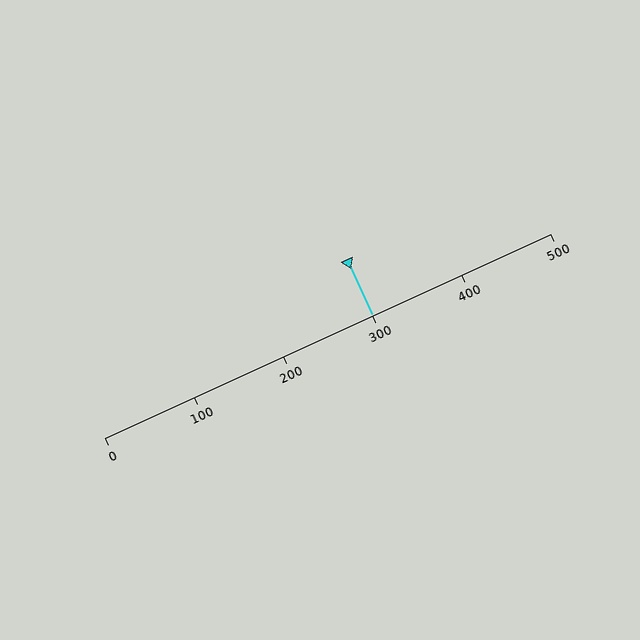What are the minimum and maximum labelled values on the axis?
The axis runs from 0 to 500.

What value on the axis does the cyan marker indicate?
The marker indicates approximately 300.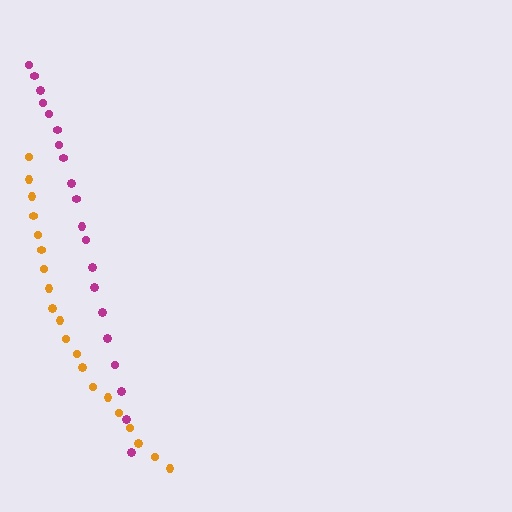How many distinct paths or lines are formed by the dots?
There are 2 distinct paths.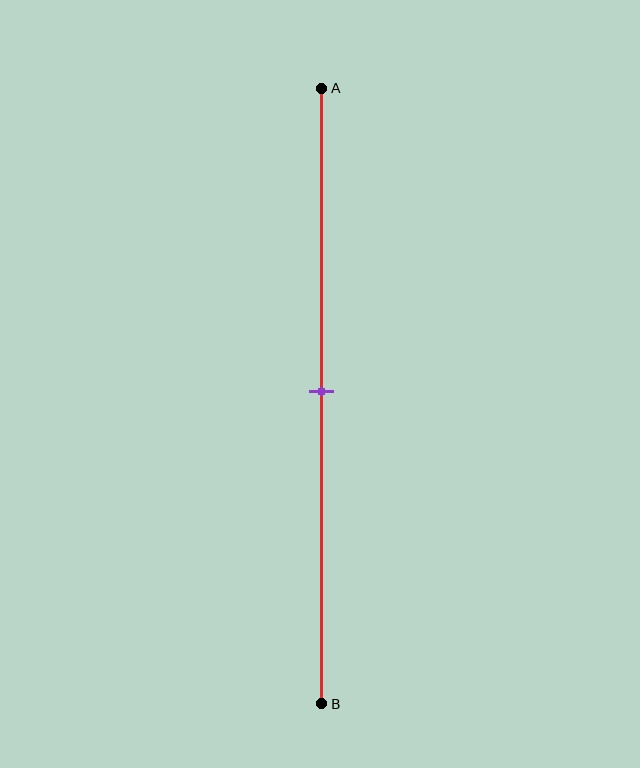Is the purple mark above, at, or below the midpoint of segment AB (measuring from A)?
The purple mark is approximately at the midpoint of segment AB.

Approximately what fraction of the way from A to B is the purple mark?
The purple mark is approximately 50% of the way from A to B.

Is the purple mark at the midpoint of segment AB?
Yes, the mark is approximately at the midpoint.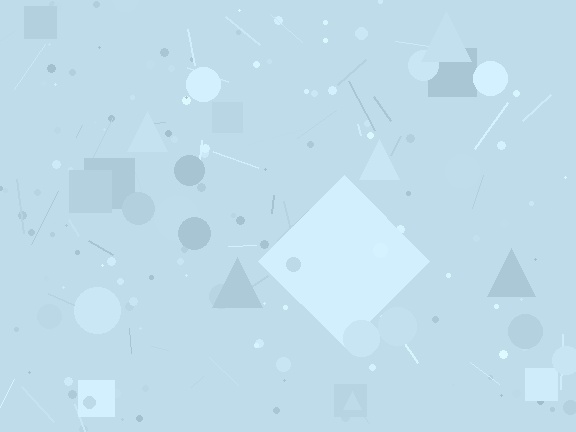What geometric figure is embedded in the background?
A diamond is embedded in the background.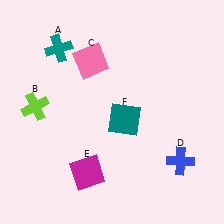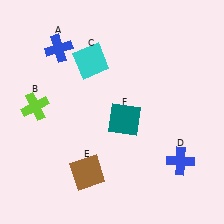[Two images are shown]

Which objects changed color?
A changed from teal to blue. C changed from pink to cyan. E changed from magenta to brown.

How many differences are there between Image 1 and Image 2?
There are 3 differences between the two images.